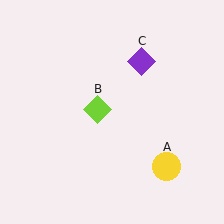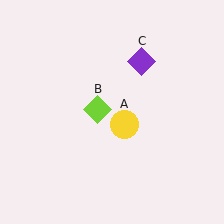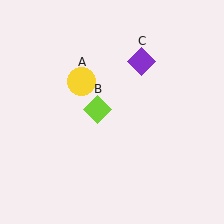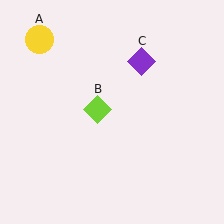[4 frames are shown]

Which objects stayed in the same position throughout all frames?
Lime diamond (object B) and purple diamond (object C) remained stationary.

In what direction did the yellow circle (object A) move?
The yellow circle (object A) moved up and to the left.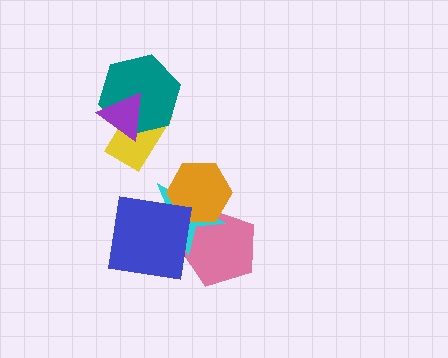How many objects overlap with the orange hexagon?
2 objects overlap with the orange hexagon.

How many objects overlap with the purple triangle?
2 objects overlap with the purple triangle.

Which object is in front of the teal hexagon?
The purple triangle is in front of the teal hexagon.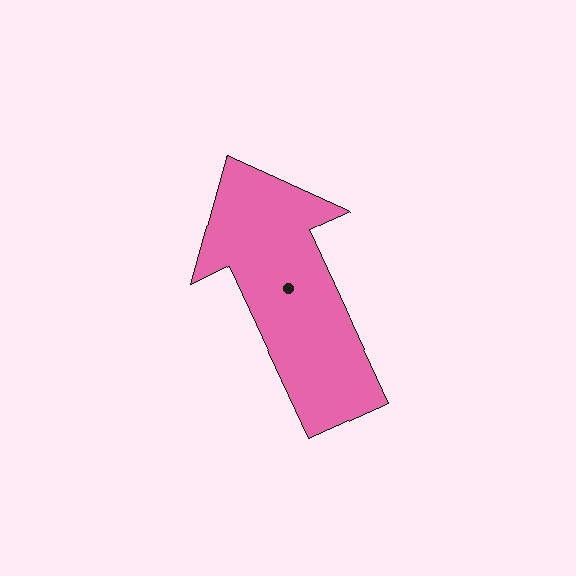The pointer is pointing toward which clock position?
Roughly 11 o'clock.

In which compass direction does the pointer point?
Northwest.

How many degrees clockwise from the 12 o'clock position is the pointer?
Approximately 335 degrees.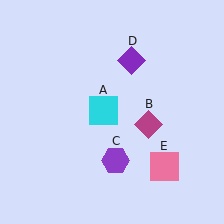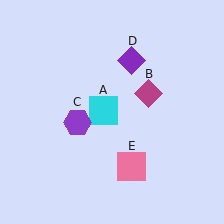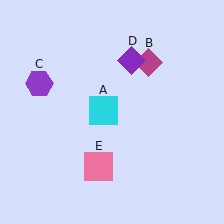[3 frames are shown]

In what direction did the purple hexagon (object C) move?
The purple hexagon (object C) moved up and to the left.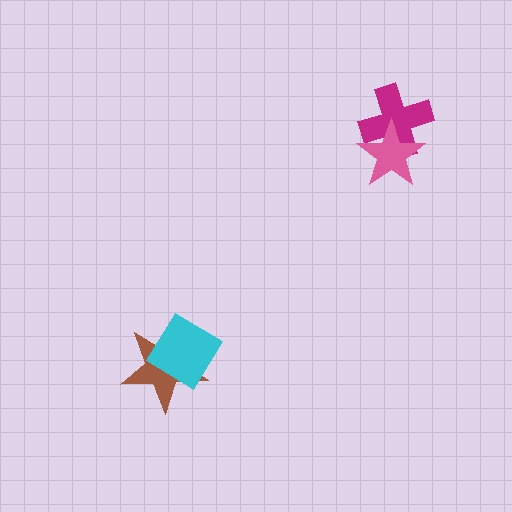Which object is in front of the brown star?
The cyan diamond is in front of the brown star.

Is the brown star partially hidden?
Yes, it is partially covered by another shape.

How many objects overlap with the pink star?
1 object overlaps with the pink star.